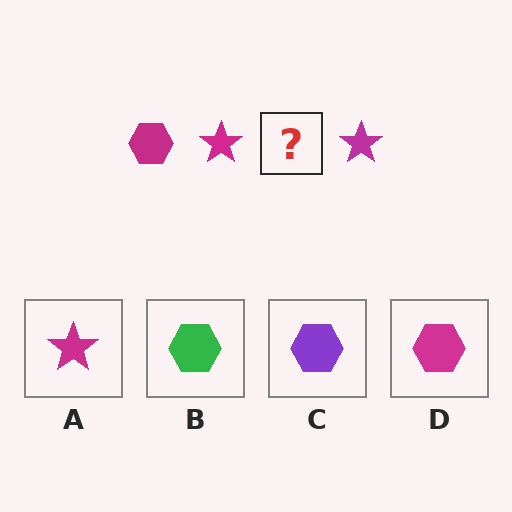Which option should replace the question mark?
Option D.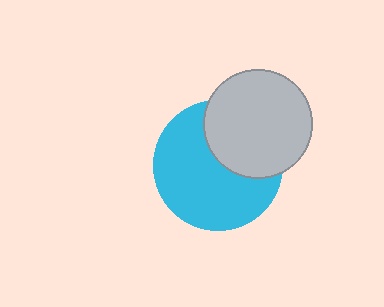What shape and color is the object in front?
The object in front is a light gray circle.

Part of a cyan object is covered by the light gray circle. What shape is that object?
It is a circle.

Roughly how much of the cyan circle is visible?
Most of it is visible (roughly 65%).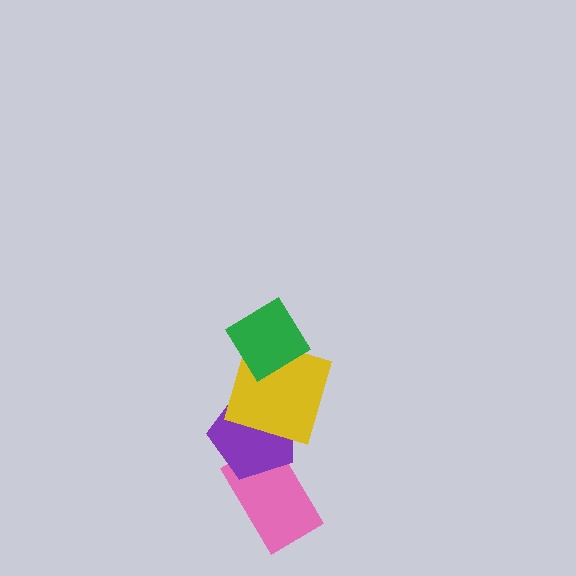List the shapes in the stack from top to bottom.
From top to bottom: the green diamond, the yellow square, the purple pentagon, the pink rectangle.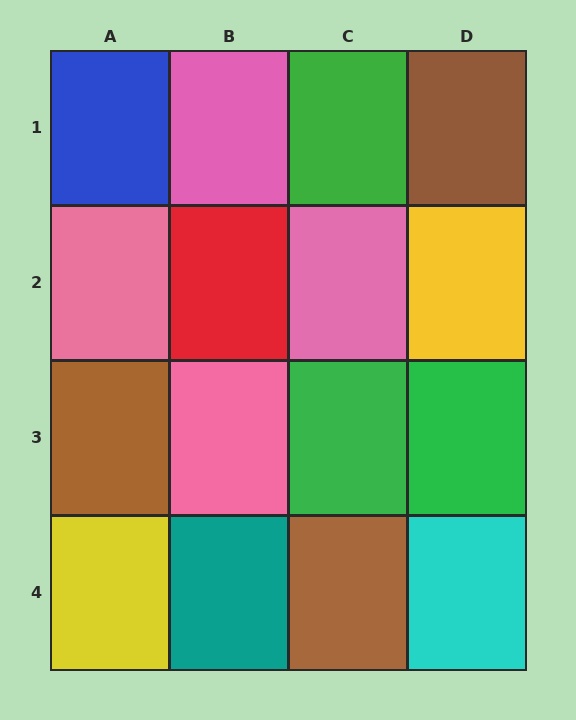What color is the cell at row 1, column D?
Brown.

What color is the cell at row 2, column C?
Pink.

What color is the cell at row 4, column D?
Cyan.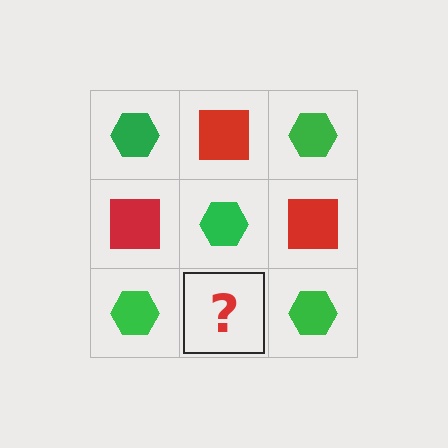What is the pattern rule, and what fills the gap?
The rule is that it alternates green hexagon and red square in a checkerboard pattern. The gap should be filled with a red square.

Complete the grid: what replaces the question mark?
The question mark should be replaced with a red square.